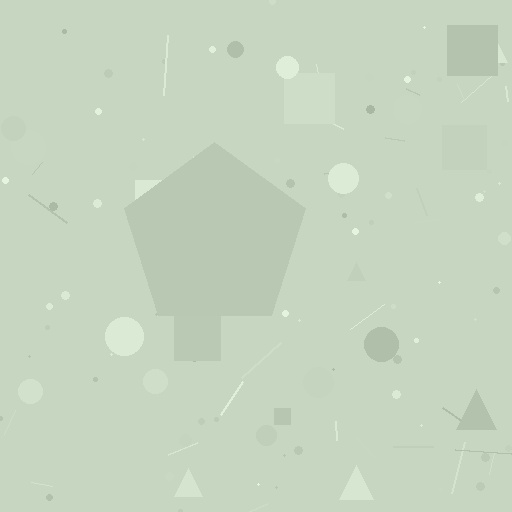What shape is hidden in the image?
A pentagon is hidden in the image.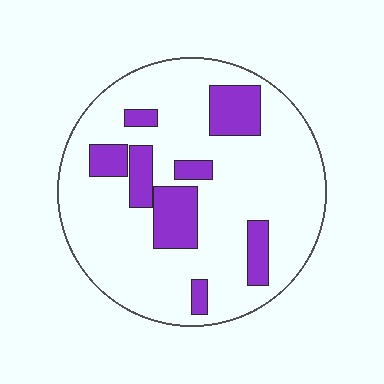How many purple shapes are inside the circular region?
8.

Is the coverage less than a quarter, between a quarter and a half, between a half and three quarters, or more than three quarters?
Less than a quarter.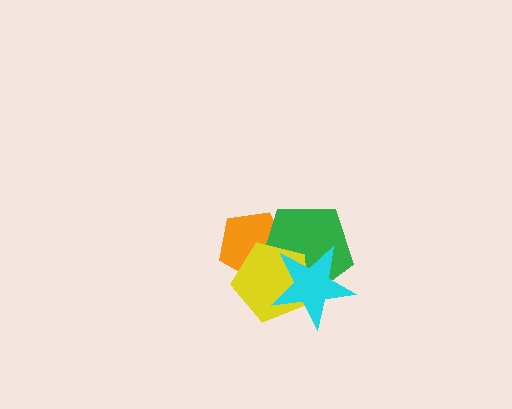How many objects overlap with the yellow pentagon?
3 objects overlap with the yellow pentagon.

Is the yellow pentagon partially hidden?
Yes, it is partially covered by another shape.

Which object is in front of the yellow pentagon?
The cyan star is in front of the yellow pentagon.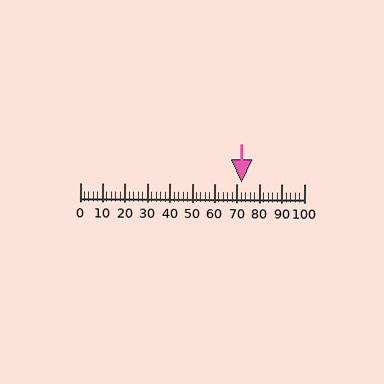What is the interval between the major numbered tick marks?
The major tick marks are spaced 10 units apart.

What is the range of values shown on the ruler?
The ruler shows values from 0 to 100.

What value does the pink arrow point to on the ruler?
The pink arrow points to approximately 72.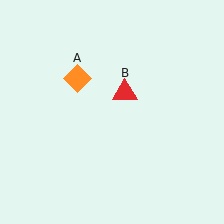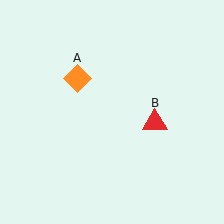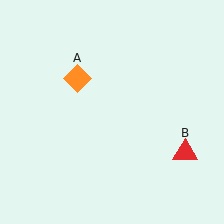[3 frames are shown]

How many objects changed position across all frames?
1 object changed position: red triangle (object B).